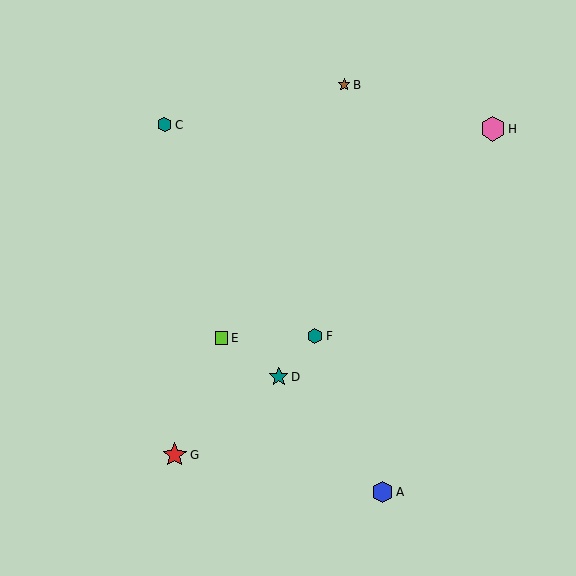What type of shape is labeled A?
Shape A is a blue hexagon.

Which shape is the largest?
The pink hexagon (labeled H) is the largest.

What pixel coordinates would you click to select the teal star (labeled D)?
Click at (279, 377) to select the teal star D.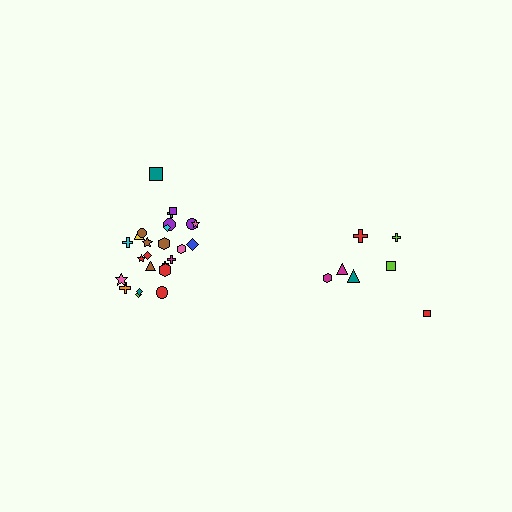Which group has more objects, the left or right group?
The left group.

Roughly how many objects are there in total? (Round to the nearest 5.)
Roughly 30 objects in total.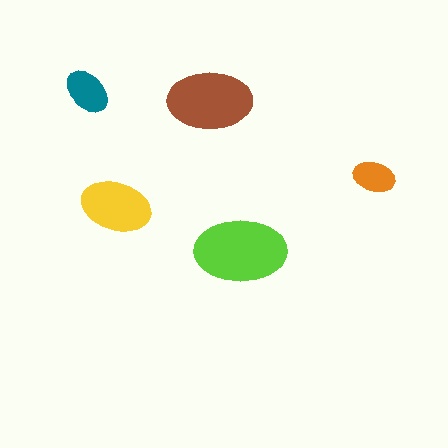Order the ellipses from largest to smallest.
the lime one, the brown one, the yellow one, the teal one, the orange one.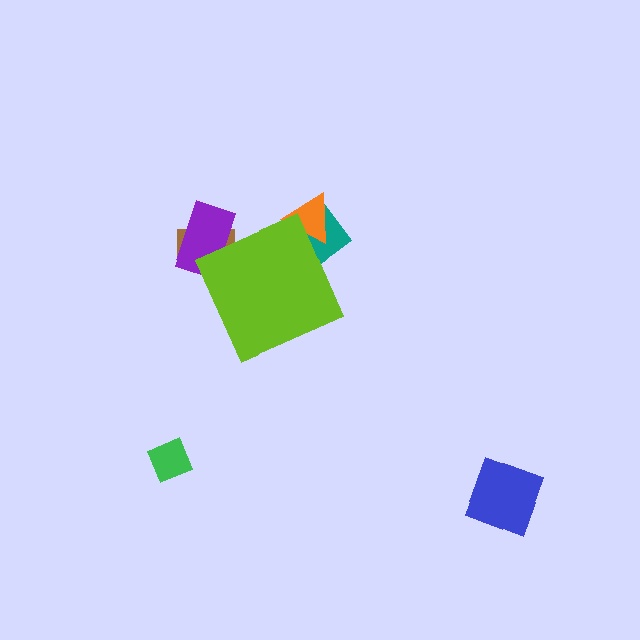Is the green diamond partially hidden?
No, the green diamond is fully visible.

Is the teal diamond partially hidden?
Yes, the teal diamond is partially hidden behind the lime diamond.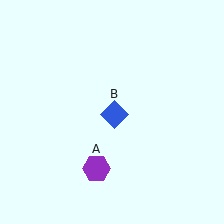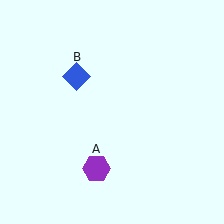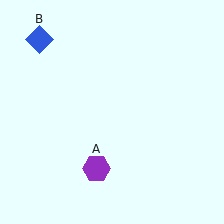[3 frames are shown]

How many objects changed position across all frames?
1 object changed position: blue diamond (object B).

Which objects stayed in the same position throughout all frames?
Purple hexagon (object A) remained stationary.